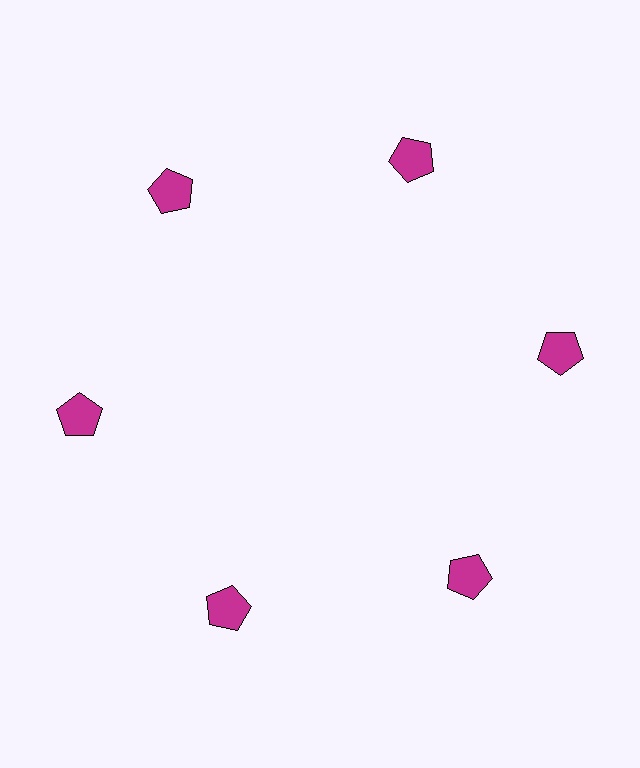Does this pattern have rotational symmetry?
Yes, this pattern has 6-fold rotational symmetry. It looks the same after rotating 60 degrees around the center.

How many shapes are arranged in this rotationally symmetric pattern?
There are 6 shapes, arranged in 6 groups of 1.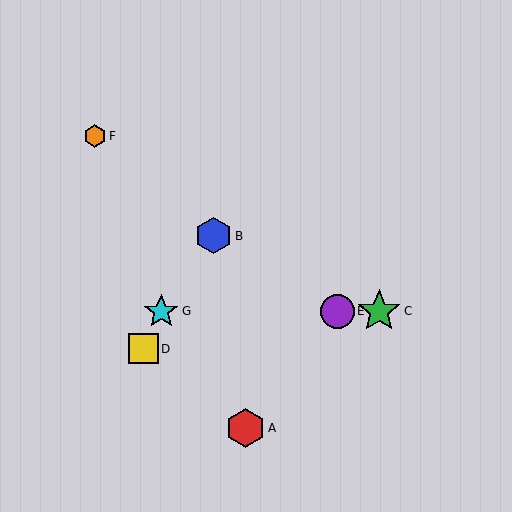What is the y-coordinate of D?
Object D is at y≈349.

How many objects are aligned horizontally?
3 objects (C, E, G) are aligned horizontally.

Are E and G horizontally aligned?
Yes, both are at y≈311.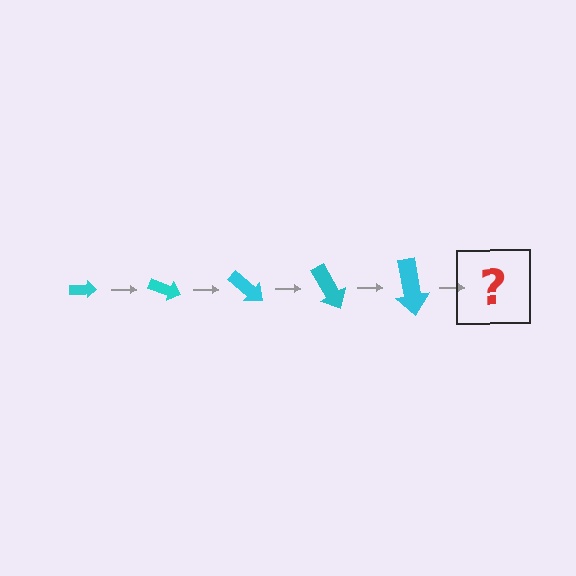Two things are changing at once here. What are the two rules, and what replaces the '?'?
The two rules are that the arrow grows larger each step and it rotates 20 degrees each step. The '?' should be an arrow, larger than the previous one and rotated 100 degrees from the start.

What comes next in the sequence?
The next element should be an arrow, larger than the previous one and rotated 100 degrees from the start.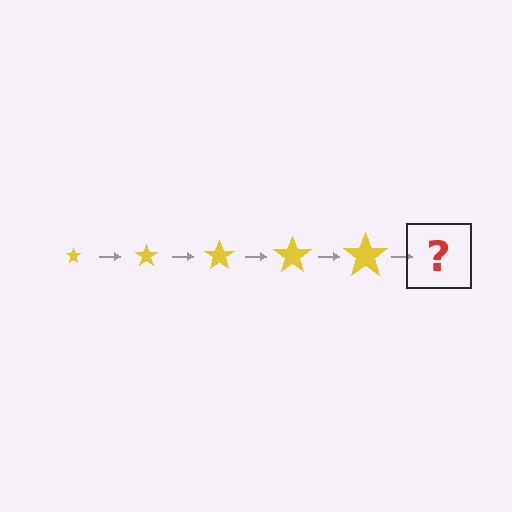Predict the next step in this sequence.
The next step is a yellow star, larger than the previous one.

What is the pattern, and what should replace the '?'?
The pattern is that the star gets progressively larger each step. The '?' should be a yellow star, larger than the previous one.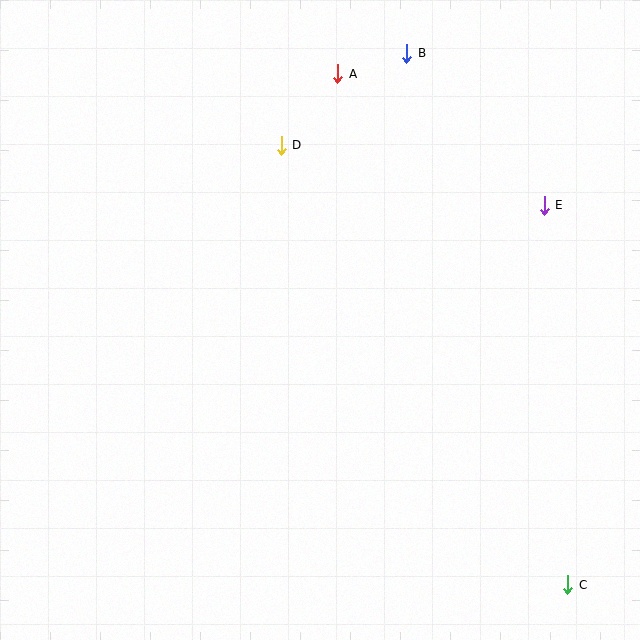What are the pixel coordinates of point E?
Point E is at (544, 205).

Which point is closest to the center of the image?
Point D at (281, 145) is closest to the center.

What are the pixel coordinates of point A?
Point A is at (338, 74).